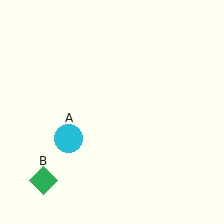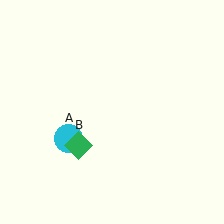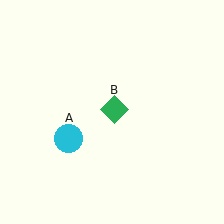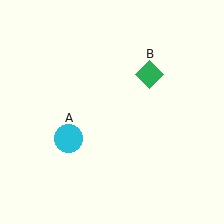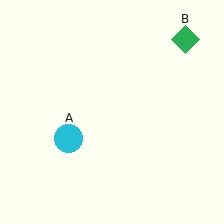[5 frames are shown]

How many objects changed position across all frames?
1 object changed position: green diamond (object B).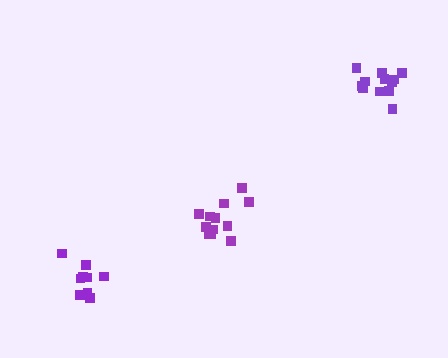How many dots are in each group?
Group 1: 12 dots, Group 2: 13 dots, Group 3: 9 dots (34 total).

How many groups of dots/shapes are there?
There are 3 groups.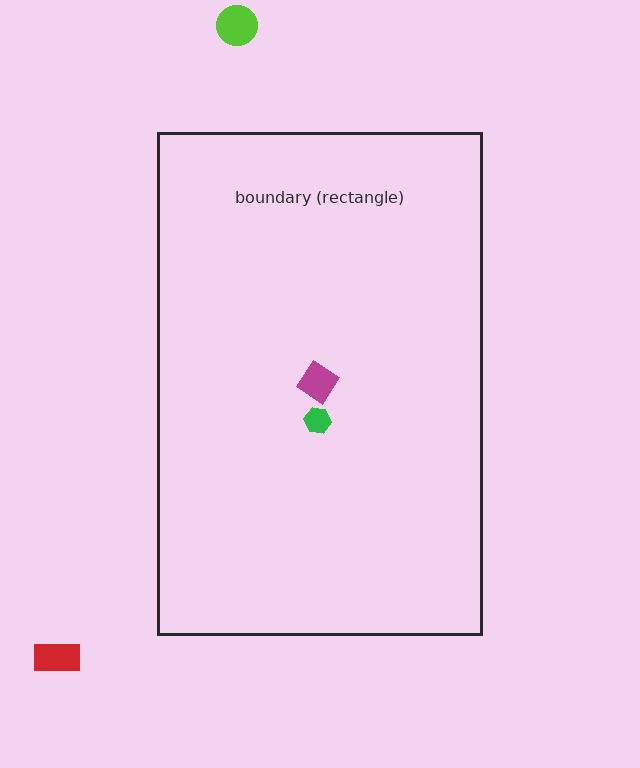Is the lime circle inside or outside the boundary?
Outside.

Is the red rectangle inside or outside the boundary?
Outside.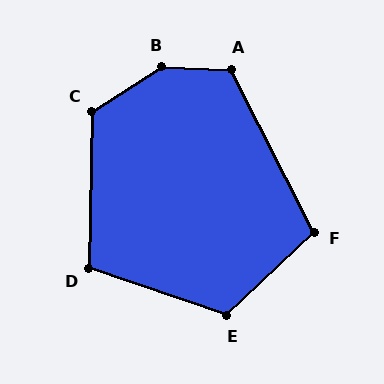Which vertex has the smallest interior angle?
F, at approximately 107 degrees.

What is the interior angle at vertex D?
Approximately 108 degrees (obtuse).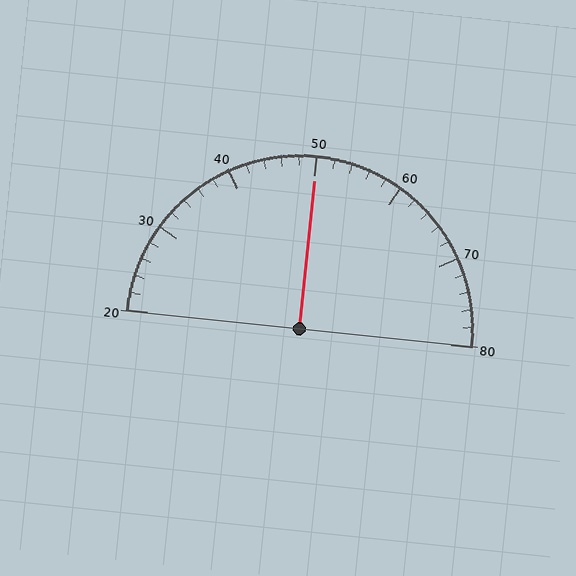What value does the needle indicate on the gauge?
The needle indicates approximately 50.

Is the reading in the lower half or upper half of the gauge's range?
The reading is in the upper half of the range (20 to 80).